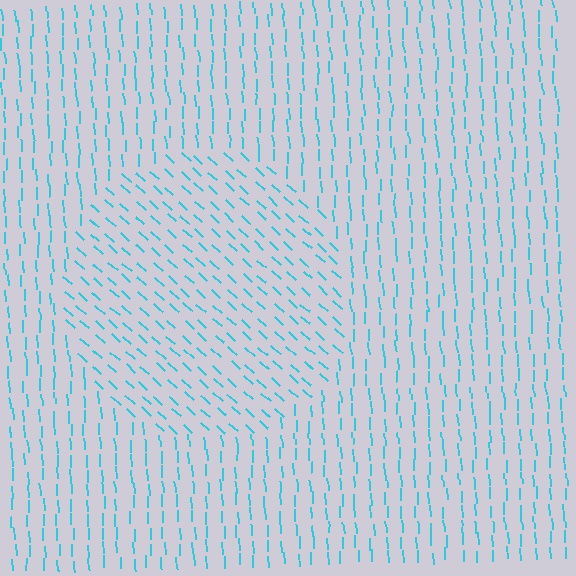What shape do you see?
I see a circle.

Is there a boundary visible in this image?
Yes, there is a texture boundary formed by a change in line orientation.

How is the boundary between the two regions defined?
The boundary is defined purely by a change in line orientation (approximately 45 degrees difference). All lines are the same color and thickness.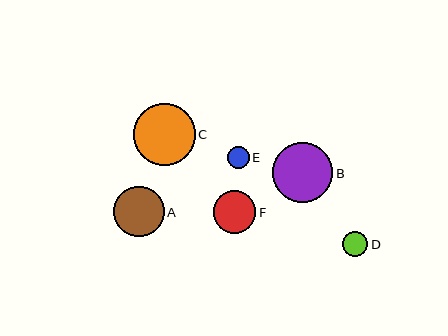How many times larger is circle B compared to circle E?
Circle B is approximately 2.8 times the size of circle E.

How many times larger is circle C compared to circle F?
Circle C is approximately 1.4 times the size of circle F.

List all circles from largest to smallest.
From largest to smallest: C, B, A, F, D, E.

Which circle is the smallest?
Circle E is the smallest with a size of approximately 21 pixels.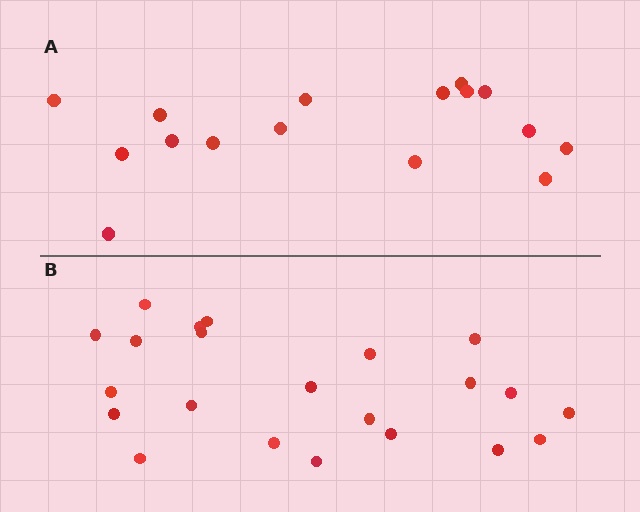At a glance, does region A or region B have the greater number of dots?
Region B (the bottom region) has more dots.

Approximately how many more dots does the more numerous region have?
Region B has about 6 more dots than region A.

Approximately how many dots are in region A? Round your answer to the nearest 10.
About 20 dots. (The exact count is 16, which rounds to 20.)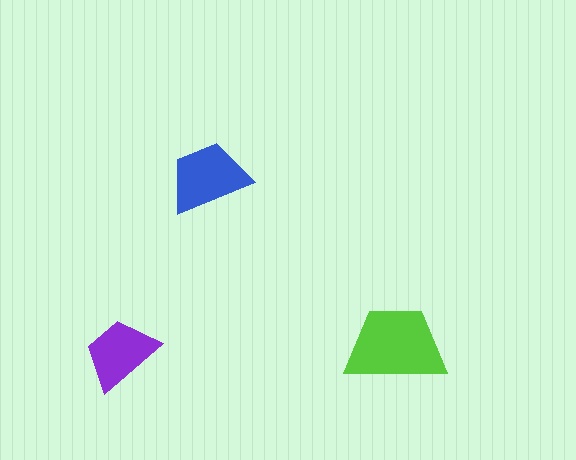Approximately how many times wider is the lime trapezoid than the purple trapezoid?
About 1.5 times wider.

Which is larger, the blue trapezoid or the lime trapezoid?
The lime one.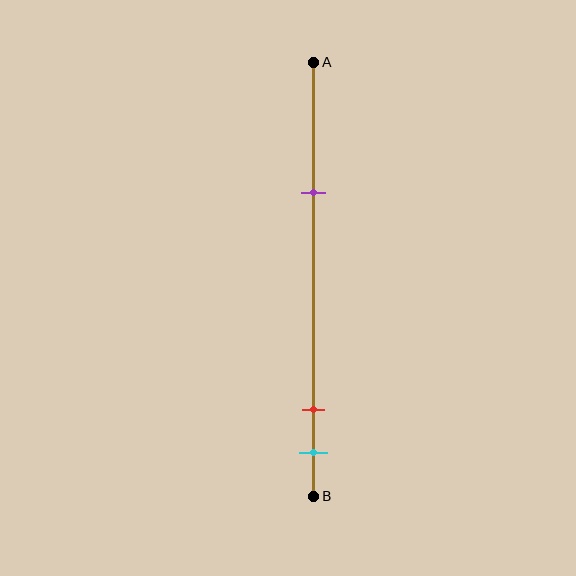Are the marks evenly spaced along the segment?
No, the marks are not evenly spaced.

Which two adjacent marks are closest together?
The red and cyan marks are the closest adjacent pair.